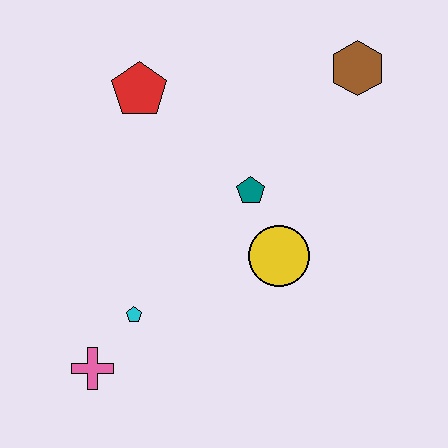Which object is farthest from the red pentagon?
The pink cross is farthest from the red pentagon.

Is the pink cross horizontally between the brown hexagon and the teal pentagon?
No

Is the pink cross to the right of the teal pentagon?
No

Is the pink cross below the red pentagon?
Yes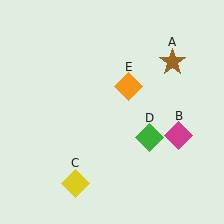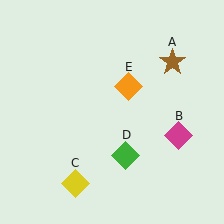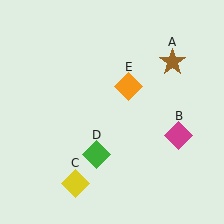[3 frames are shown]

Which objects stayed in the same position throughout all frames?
Brown star (object A) and magenta diamond (object B) and yellow diamond (object C) and orange diamond (object E) remained stationary.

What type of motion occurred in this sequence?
The green diamond (object D) rotated clockwise around the center of the scene.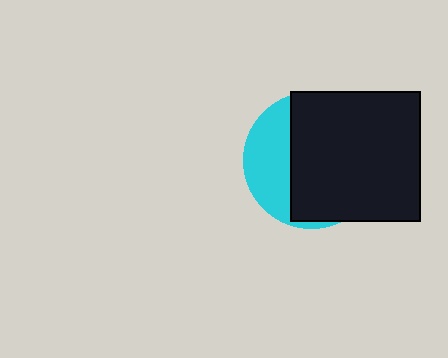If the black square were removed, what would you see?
You would see the complete cyan circle.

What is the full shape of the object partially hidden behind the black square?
The partially hidden object is a cyan circle.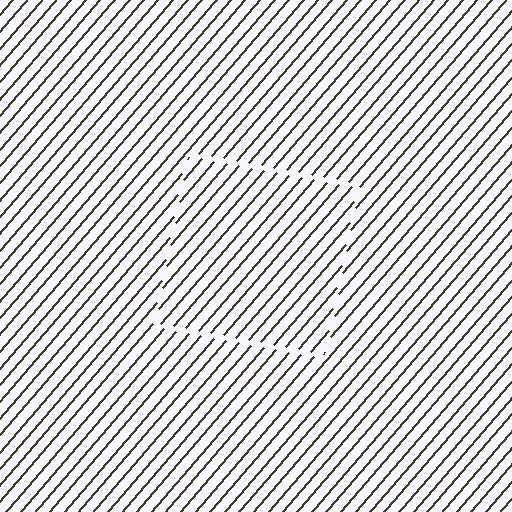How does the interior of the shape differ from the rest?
The interior of the shape contains the same grating, shifted by half a period — the contour is defined by the phase discontinuity where line-ends from the inner and outer gratings abut.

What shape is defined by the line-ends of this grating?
An illusory square. The interior of the shape contains the same grating, shifted by half a period — the contour is defined by the phase discontinuity where line-ends from the inner and outer gratings abut.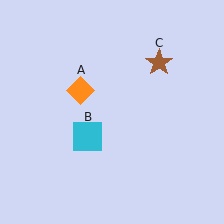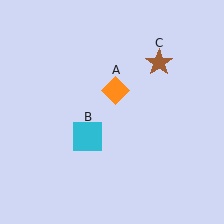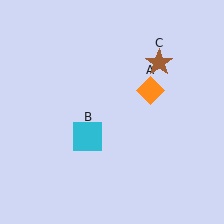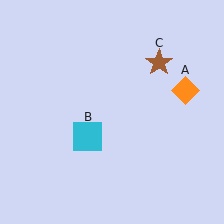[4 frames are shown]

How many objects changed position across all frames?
1 object changed position: orange diamond (object A).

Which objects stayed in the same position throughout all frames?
Cyan square (object B) and brown star (object C) remained stationary.